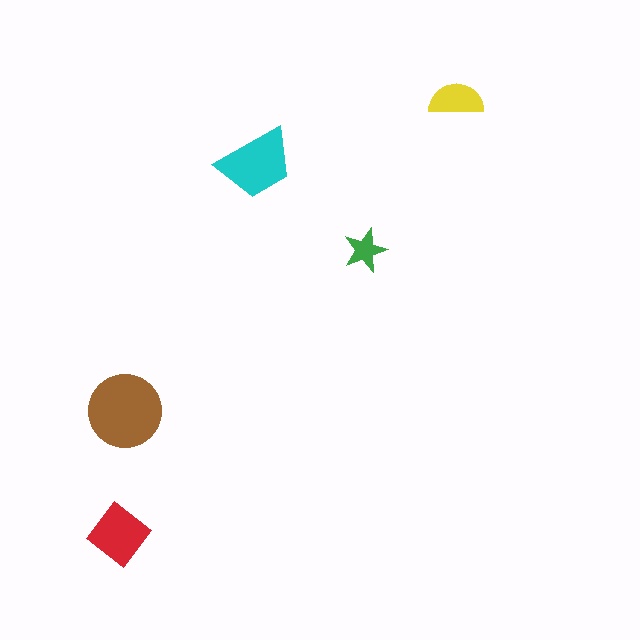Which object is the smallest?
The green star.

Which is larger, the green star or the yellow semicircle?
The yellow semicircle.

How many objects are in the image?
There are 5 objects in the image.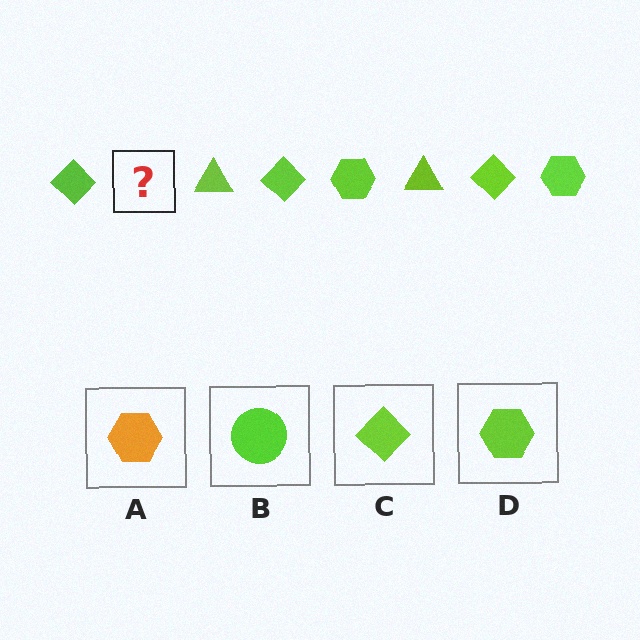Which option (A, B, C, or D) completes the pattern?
D.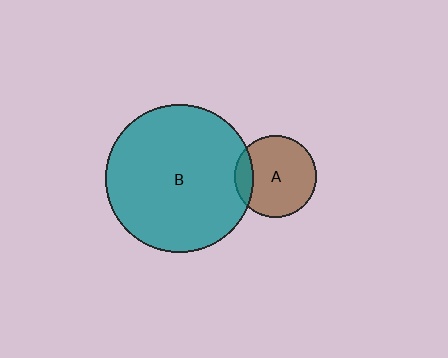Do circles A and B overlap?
Yes.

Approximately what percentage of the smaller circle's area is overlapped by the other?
Approximately 15%.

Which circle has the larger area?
Circle B (teal).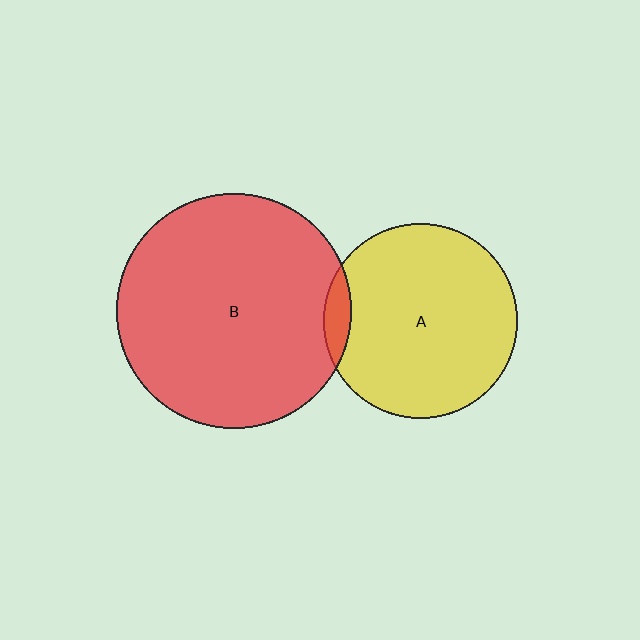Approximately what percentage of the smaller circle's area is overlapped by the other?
Approximately 5%.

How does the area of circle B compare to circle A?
Approximately 1.5 times.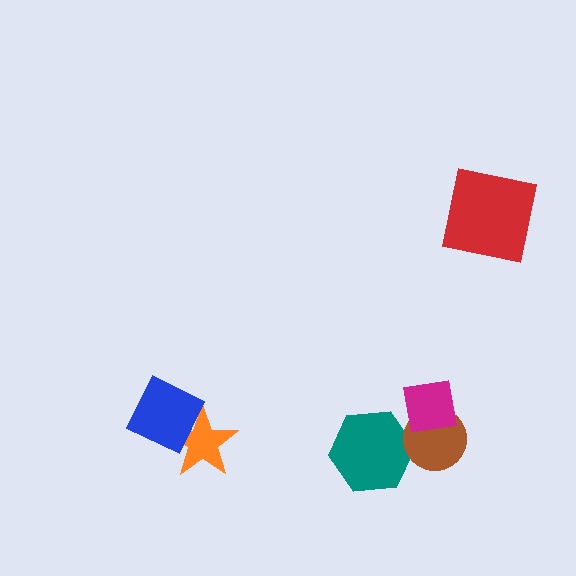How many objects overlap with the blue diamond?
1 object overlaps with the blue diamond.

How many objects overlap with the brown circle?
2 objects overlap with the brown circle.